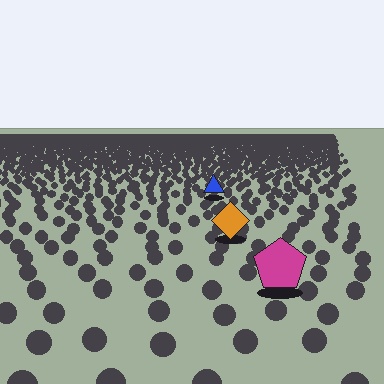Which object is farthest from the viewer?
The blue triangle is farthest from the viewer. It appears smaller and the ground texture around it is denser.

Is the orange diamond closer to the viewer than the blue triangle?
Yes. The orange diamond is closer — you can tell from the texture gradient: the ground texture is coarser near it.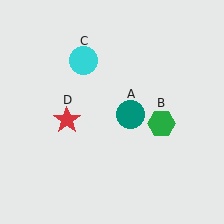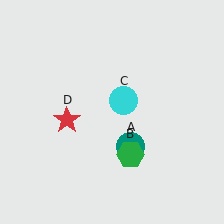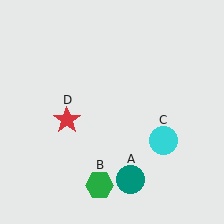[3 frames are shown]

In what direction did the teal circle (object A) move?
The teal circle (object A) moved down.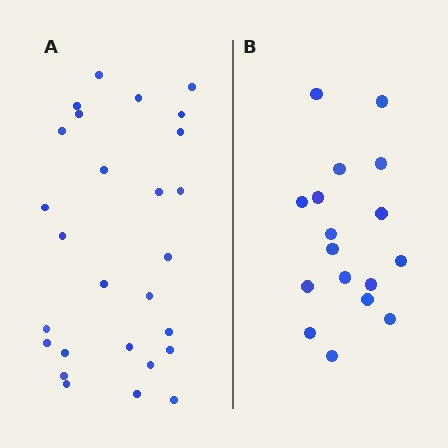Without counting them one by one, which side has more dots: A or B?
Region A (the left region) has more dots.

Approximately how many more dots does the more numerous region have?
Region A has roughly 10 or so more dots than region B.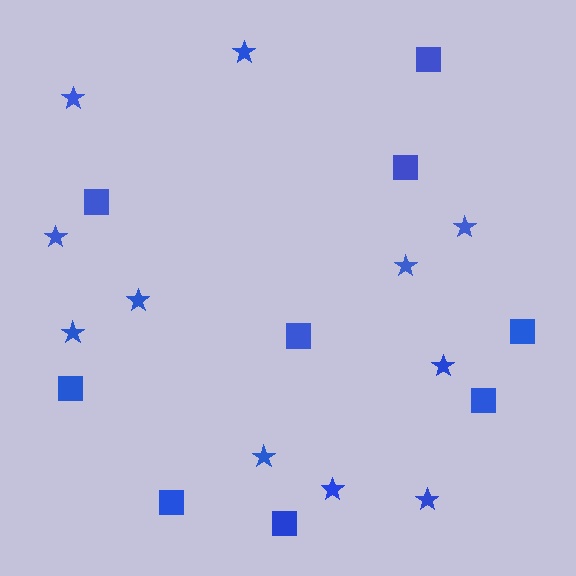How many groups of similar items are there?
There are 2 groups: one group of stars (11) and one group of squares (9).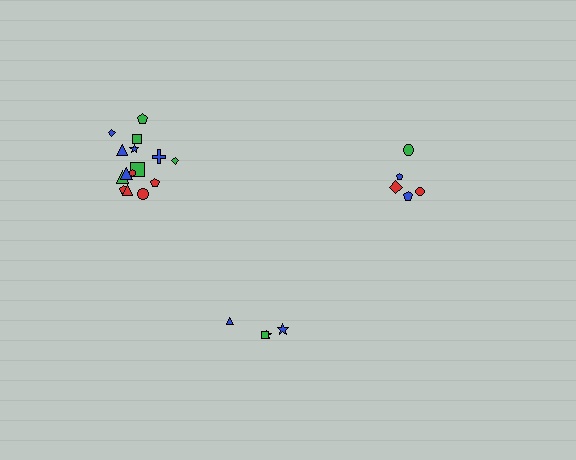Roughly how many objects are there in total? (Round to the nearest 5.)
Roughly 25 objects in total.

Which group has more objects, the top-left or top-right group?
The top-left group.